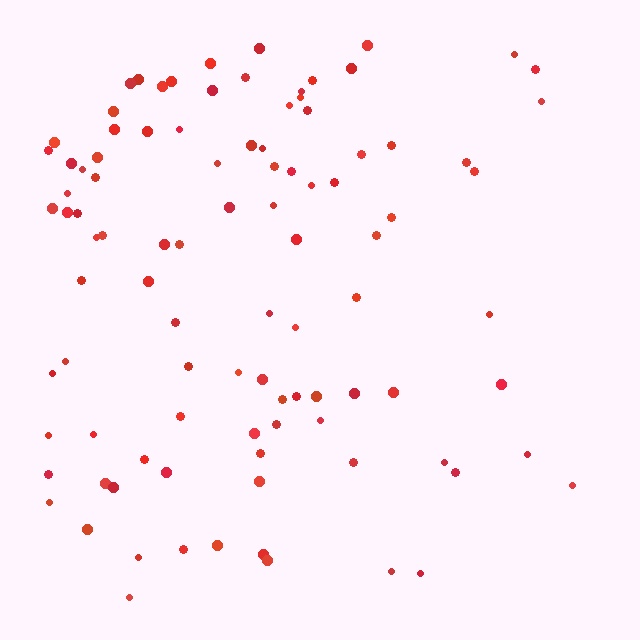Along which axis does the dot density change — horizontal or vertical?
Horizontal.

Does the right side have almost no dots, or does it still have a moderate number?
Still a moderate number, just noticeably fewer than the left.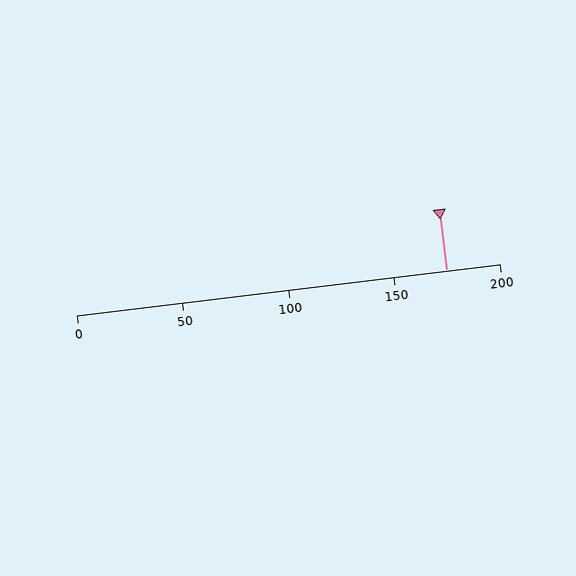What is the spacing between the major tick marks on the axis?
The major ticks are spaced 50 apart.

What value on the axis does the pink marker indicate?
The marker indicates approximately 175.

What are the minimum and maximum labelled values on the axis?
The axis runs from 0 to 200.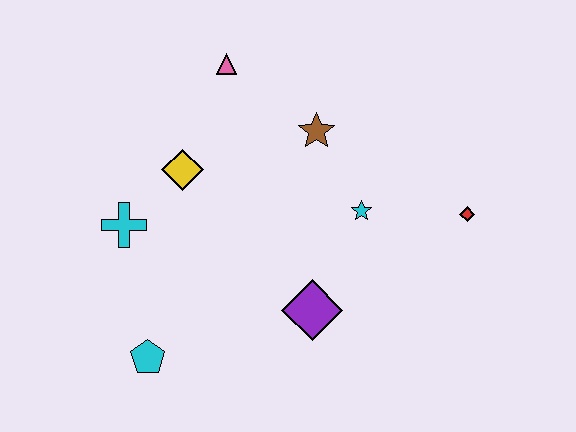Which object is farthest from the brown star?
The cyan pentagon is farthest from the brown star.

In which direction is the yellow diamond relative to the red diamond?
The yellow diamond is to the left of the red diamond.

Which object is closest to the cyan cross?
The yellow diamond is closest to the cyan cross.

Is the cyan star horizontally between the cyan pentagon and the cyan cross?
No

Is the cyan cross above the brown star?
No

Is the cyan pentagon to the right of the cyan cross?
Yes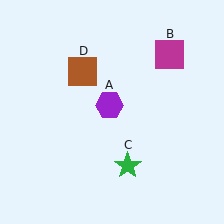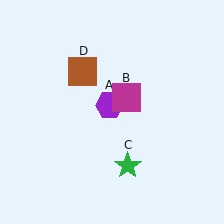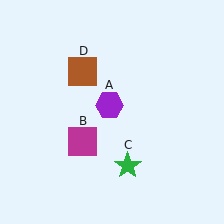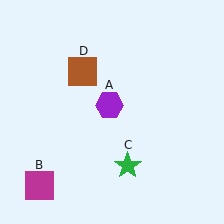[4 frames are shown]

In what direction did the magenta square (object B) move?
The magenta square (object B) moved down and to the left.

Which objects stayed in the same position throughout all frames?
Purple hexagon (object A) and green star (object C) and brown square (object D) remained stationary.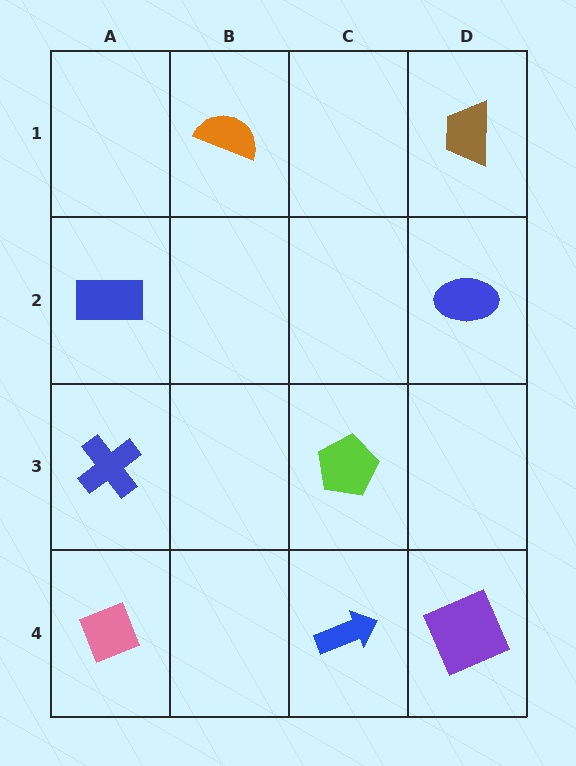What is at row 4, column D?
A purple square.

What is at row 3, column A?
A blue cross.